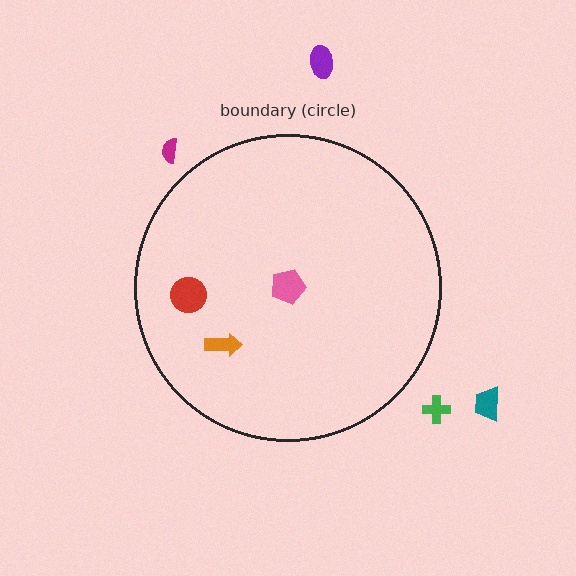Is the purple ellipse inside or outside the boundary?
Outside.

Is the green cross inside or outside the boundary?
Outside.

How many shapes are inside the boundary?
3 inside, 4 outside.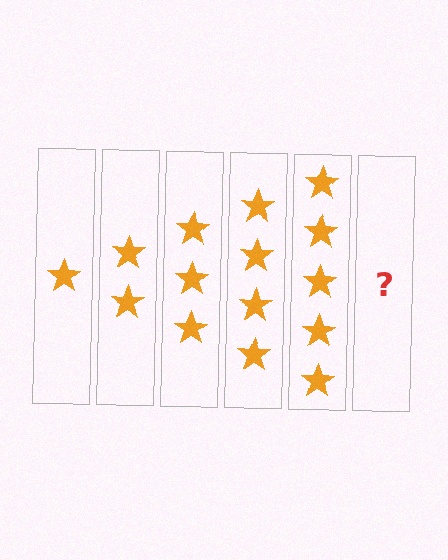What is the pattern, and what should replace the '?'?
The pattern is that each step adds one more star. The '?' should be 6 stars.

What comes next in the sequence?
The next element should be 6 stars.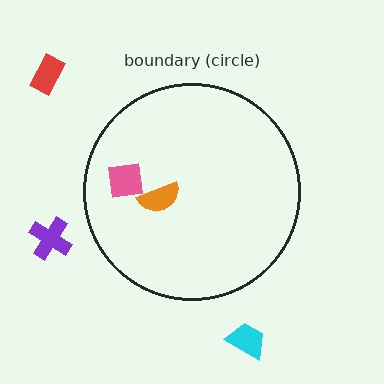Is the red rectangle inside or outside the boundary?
Outside.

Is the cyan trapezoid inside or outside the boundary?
Outside.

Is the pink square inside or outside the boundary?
Inside.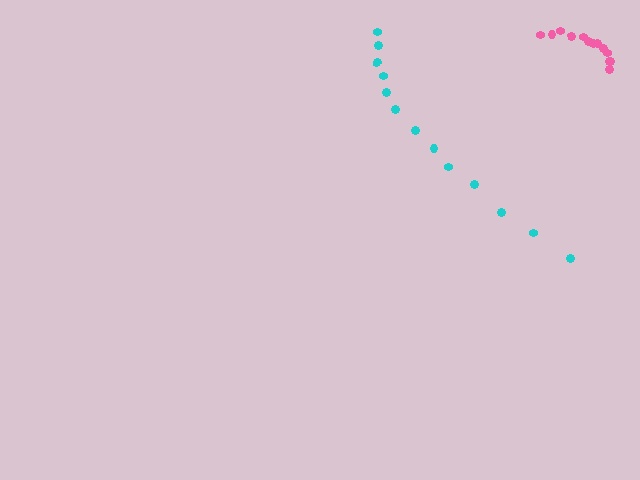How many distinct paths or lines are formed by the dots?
There are 2 distinct paths.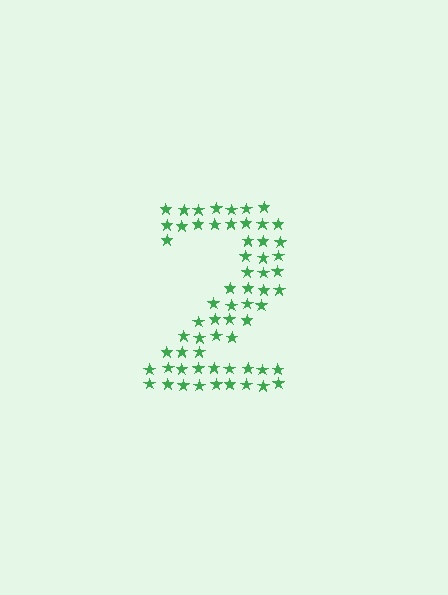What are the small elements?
The small elements are stars.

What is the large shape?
The large shape is the digit 2.